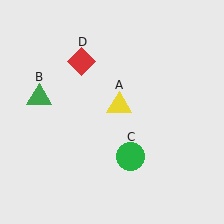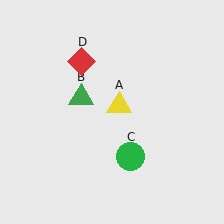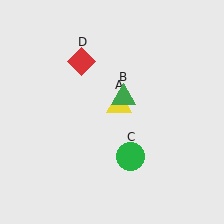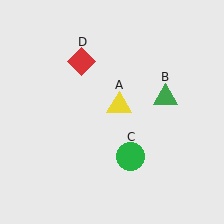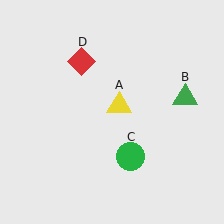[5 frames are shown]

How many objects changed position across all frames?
1 object changed position: green triangle (object B).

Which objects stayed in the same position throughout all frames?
Yellow triangle (object A) and green circle (object C) and red diamond (object D) remained stationary.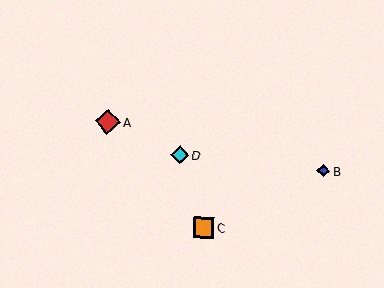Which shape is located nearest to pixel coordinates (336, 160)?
The blue diamond (labeled B) at (323, 171) is nearest to that location.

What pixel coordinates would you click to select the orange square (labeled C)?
Click at (203, 227) to select the orange square C.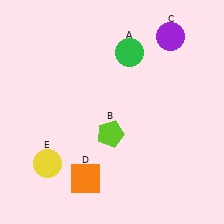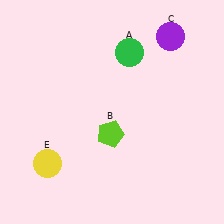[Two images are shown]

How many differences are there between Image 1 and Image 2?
There is 1 difference between the two images.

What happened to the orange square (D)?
The orange square (D) was removed in Image 2. It was in the bottom-left area of Image 1.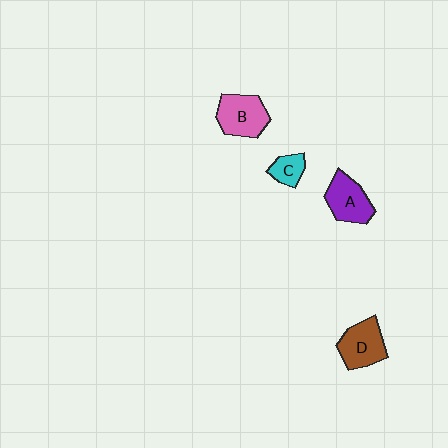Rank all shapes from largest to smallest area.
From largest to smallest: B (pink), D (brown), A (purple), C (cyan).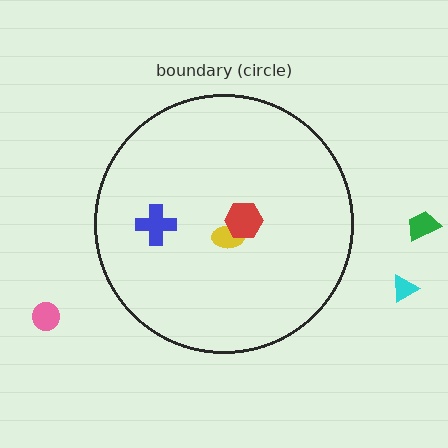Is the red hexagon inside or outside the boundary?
Inside.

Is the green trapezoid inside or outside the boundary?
Outside.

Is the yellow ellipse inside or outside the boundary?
Inside.